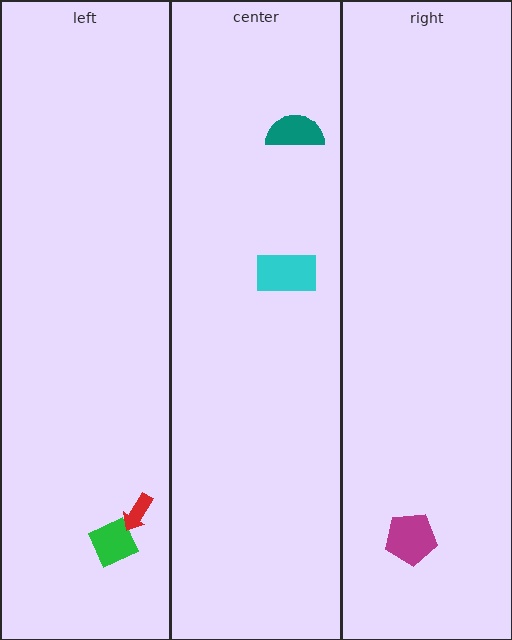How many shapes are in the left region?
2.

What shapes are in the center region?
The cyan rectangle, the teal semicircle.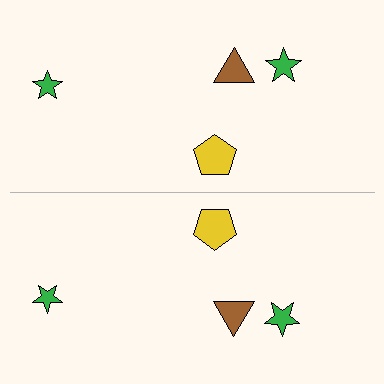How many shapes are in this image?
There are 8 shapes in this image.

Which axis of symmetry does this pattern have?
The pattern has a horizontal axis of symmetry running through the center of the image.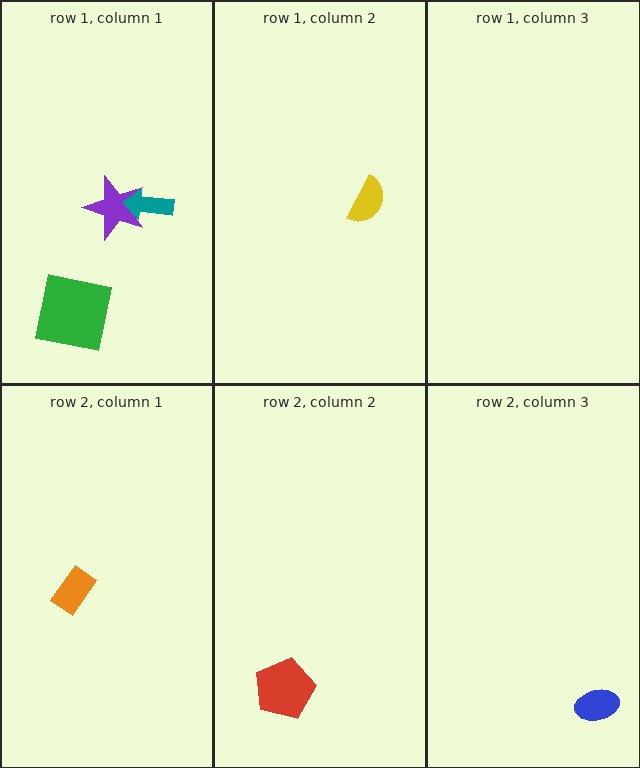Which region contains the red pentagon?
The row 2, column 2 region.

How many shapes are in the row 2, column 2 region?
1.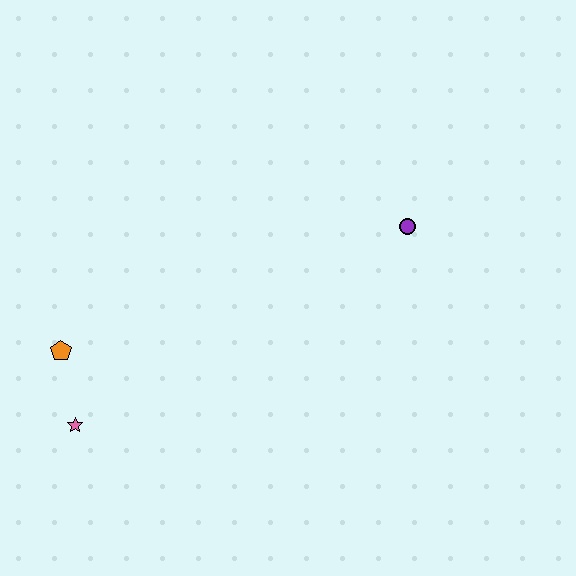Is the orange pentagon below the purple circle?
Yes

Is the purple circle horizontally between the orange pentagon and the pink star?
No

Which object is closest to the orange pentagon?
The pink star is closest to the orange pentagon.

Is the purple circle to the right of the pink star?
Yes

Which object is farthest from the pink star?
The purple circle is farthest from the pink star.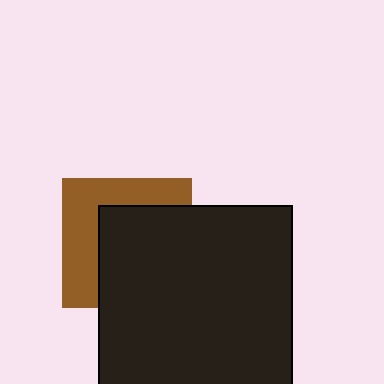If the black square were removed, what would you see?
You would see the complete brown square.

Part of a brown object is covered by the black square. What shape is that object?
It is a square.